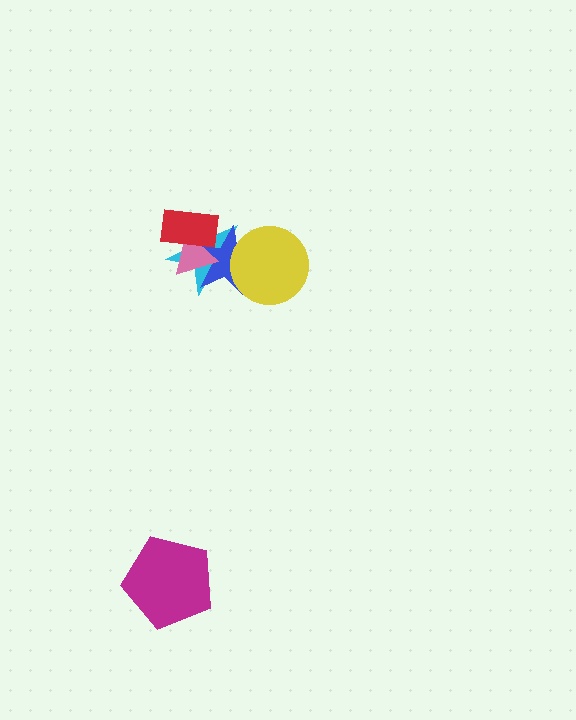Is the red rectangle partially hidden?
No, no other shape covers it.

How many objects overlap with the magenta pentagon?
0 objects overlap with the magenta pentagon.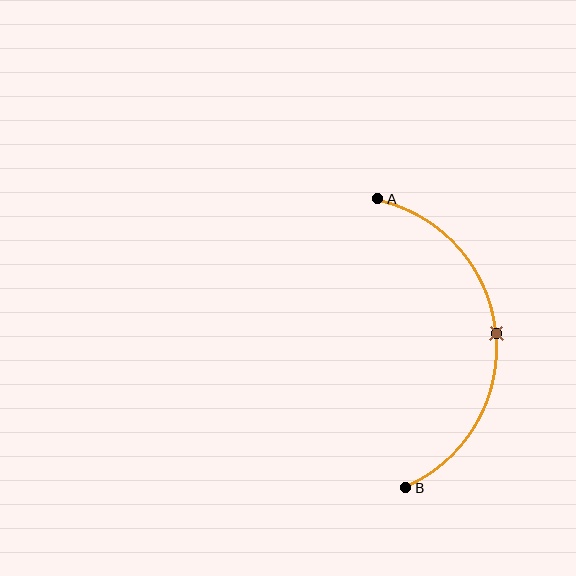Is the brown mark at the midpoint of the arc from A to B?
Yes. The brown mark lies on the arc at equal arc-length from both A and B — it is the arc midpoint.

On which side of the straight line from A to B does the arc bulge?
The arc bulges to the right of the straight line connecting A and B.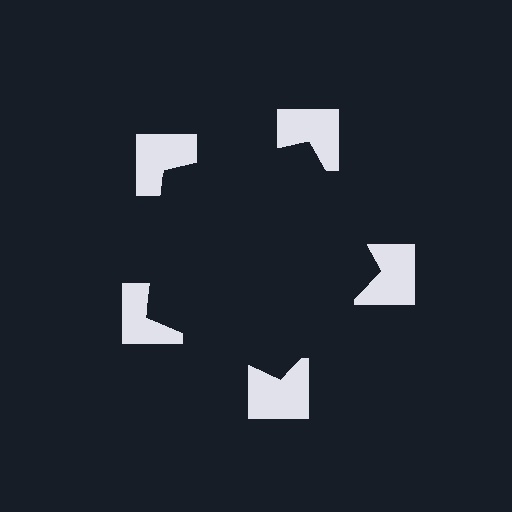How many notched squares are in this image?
There are 5 — one at each vertex of the illusory pentagon.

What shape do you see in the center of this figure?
An illusory pentagon — its edges are inferred from the aligned wedge cuts in the notched squares, not physically drawn.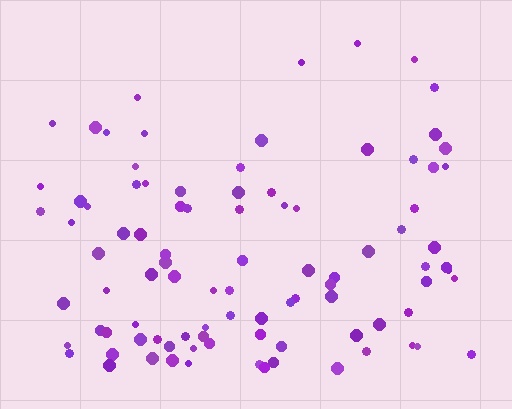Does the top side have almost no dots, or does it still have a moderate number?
Still a moderate number, just noticeably fewer than the bottom.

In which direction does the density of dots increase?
From top to bottom, with the bottom side densest.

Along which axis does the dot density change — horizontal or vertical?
Vertical.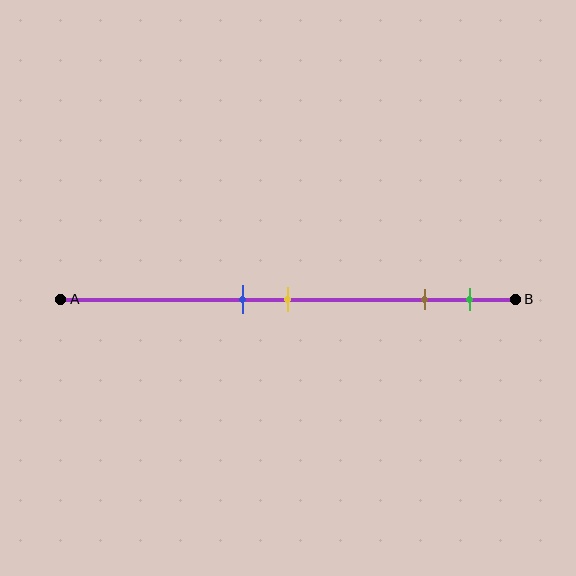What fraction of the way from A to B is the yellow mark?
The yellow mark is approximately 50% (0.5) of the way from A to B.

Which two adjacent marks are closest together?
The blue and yellow marks are the closest adjacent pair.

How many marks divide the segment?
There are 4 marks dividing the segment.